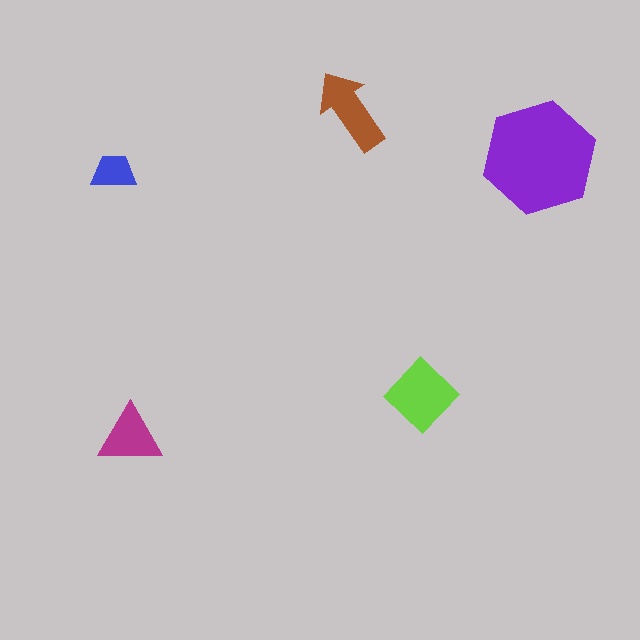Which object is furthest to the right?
The purple hexagon is rightmost.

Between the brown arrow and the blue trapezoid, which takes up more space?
The brown arrow.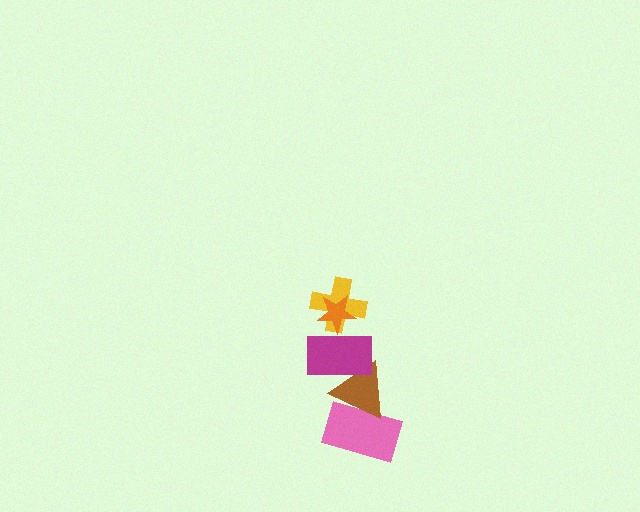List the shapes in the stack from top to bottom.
From top to bottom: the orange star, the yellow cross, the magenta rectangle, the brown triangle, the pink rectangle.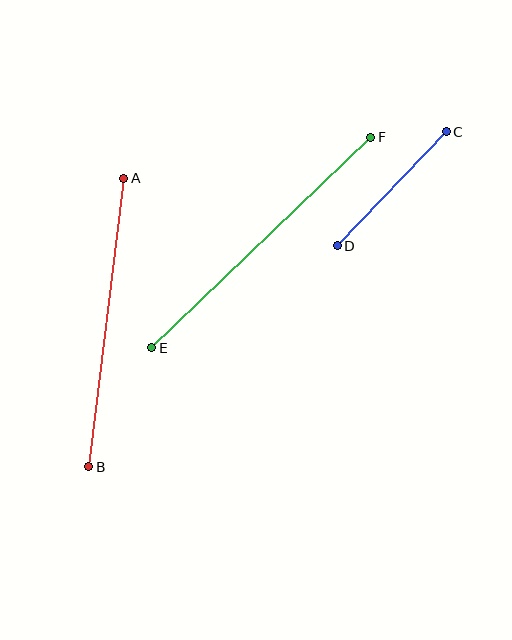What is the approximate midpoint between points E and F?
The midpoint is at approximately (261, 242) pixels.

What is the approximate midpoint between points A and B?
The midpoint is at approximately (106, 322) pixels.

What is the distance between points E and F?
The distance is approximately 304 pixels.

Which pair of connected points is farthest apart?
Points E and F are farthest apart.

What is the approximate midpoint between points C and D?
The midpoint is at approximately (392, 189) pixels.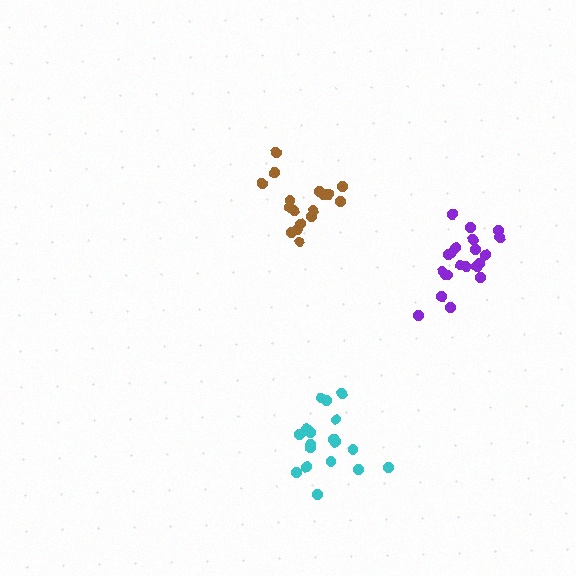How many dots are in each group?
Group 1: 21 dots, Group 2: 17 dots, Group 3: 18 dots (56 total).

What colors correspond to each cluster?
The clusters are colored: purple, brown, cyan.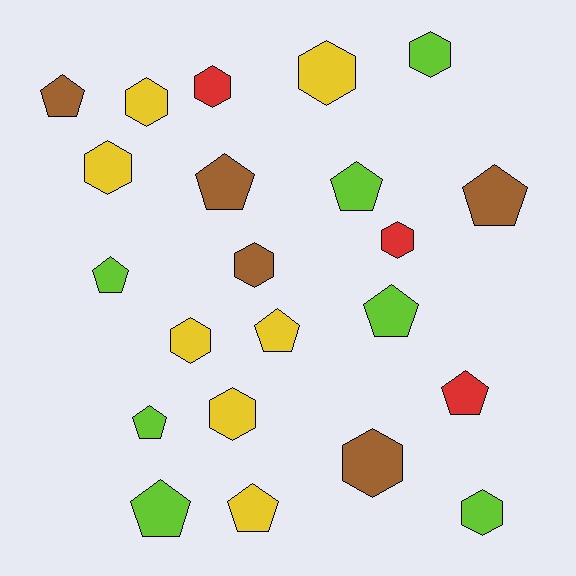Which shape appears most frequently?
Hexagon, with 11 objects.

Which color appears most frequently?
Lime, with 7 objects.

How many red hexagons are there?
There are 2 red hexagons.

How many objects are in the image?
There are 22 objects.